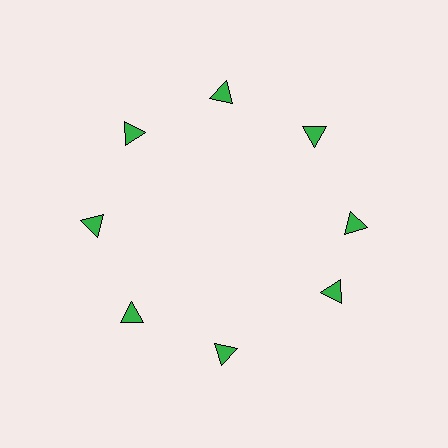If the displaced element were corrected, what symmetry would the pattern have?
It would have 8-fold rotational symmetry — the pattern would map onto itself every 45 degrees.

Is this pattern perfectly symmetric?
No. The 8 green triangles are arranged in a ring, but one element near the 4 o'clock position is rotated out of alignment along the ring, breaking the 8-fold rotational symmetry.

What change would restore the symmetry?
The symmetry would be restored by rotating it back into even spacing with its neighbors so that all 8 triangles sit at equal angles and equal distance from the center.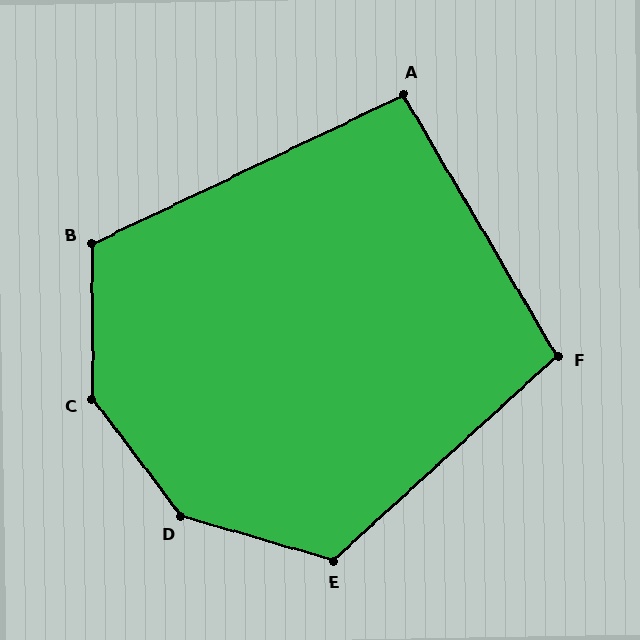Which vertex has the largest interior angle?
C, at approximately 143 degrees.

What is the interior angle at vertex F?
Approximately 102 degrees (obtuse).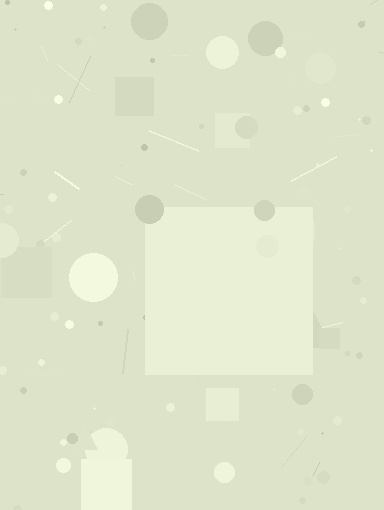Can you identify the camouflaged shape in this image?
The camouflaged shape is a square.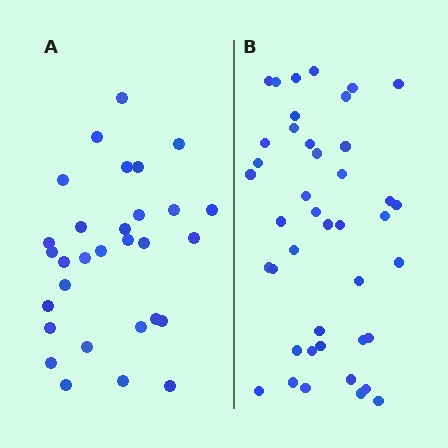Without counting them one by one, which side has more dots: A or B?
Region B (the right region) has more dots.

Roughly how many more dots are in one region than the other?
Region B has roughly 12 or so more dots than region A.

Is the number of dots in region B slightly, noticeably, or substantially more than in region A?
Region B has noticeably more, but not dramatically so. The ratio is roughly 1.4 to 1.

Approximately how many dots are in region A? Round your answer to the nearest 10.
About 30 dots.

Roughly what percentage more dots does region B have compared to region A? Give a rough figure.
About 40% more.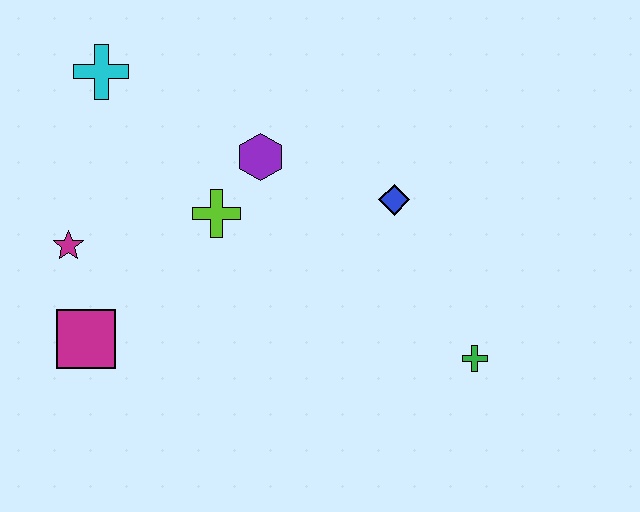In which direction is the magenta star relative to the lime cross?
The magenta star is to the left of the lime cross.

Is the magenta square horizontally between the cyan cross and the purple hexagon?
No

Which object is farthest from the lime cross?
The green cross is farthest from the lime cross.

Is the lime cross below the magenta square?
No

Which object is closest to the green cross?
The blue diamond is closest to the green cross.